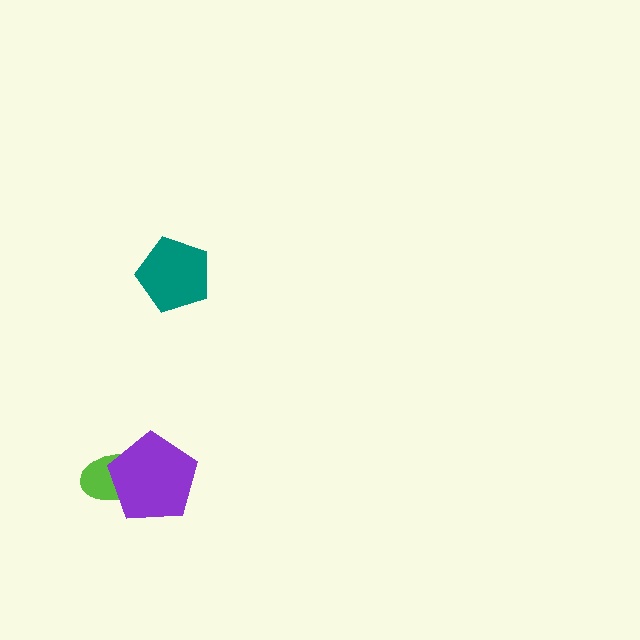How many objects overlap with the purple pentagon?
1 object overlaps with the purple pentagon.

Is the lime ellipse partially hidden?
Yes, it is partially covered by another shape.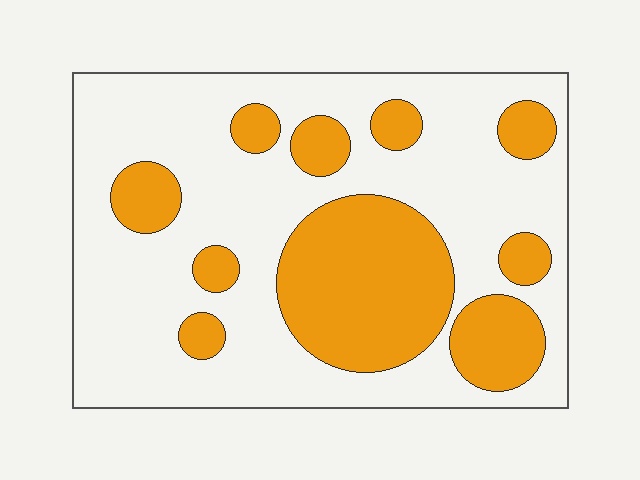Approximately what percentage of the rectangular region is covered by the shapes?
Approximately 30%.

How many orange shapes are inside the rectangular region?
10.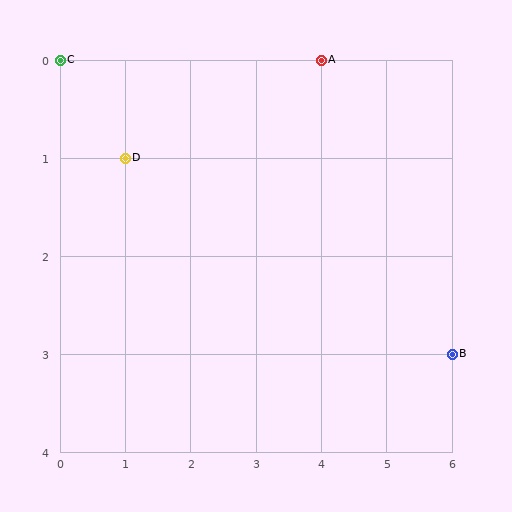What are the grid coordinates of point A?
Point A is at grid coordinates (4, 0).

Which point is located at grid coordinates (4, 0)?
Point A is at (4, 0).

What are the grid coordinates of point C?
Point C is at grid coordinates (0, 0).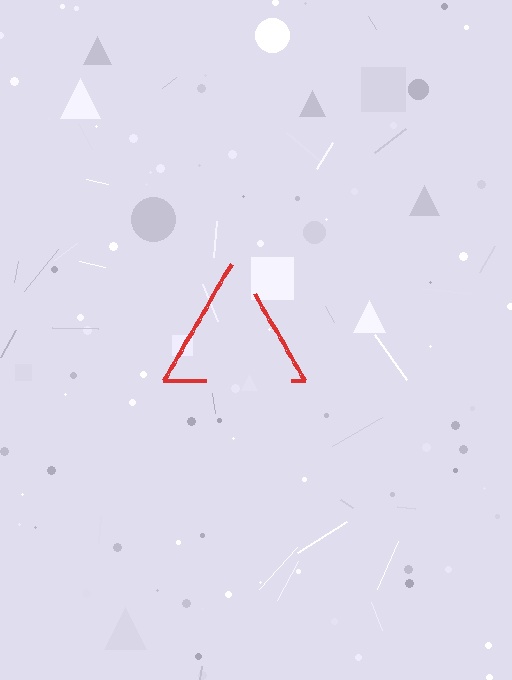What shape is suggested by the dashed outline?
The dashed outline suggests a triangle.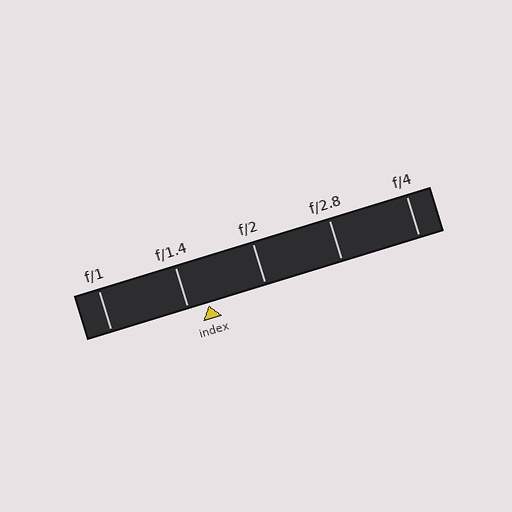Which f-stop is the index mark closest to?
The index mark is closest to f/1.4.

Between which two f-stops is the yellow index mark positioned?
The index mark is between f/1.4 and f/2.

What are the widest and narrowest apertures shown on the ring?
The widest aperture shown is f/1 and the narrowest is f/4.